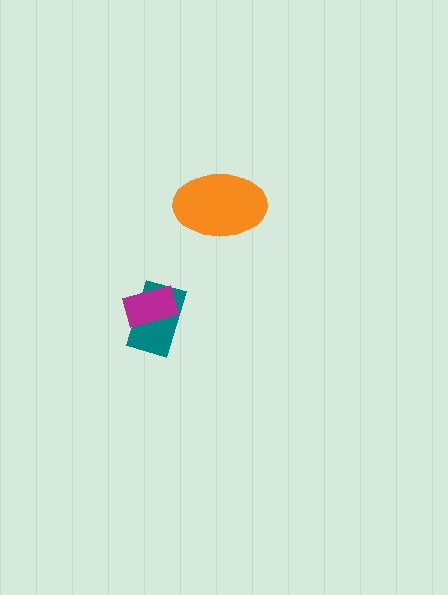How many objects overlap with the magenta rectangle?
1 object overlaps with the magenta rectangle.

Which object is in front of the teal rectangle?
The magenta rectangle is in front of the teal rectangle.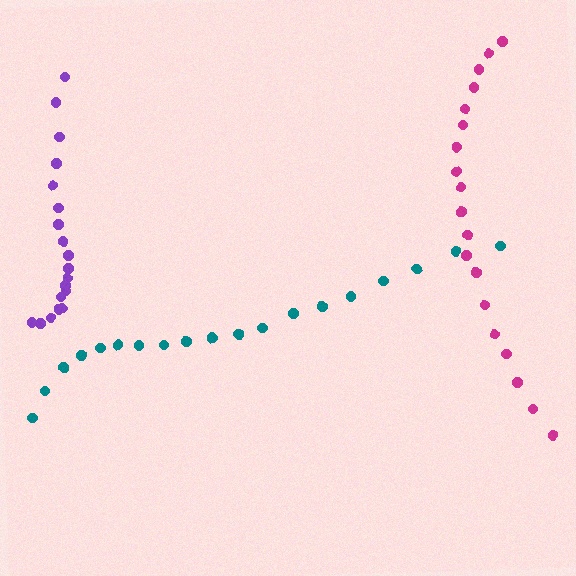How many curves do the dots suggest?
There are 3 distinct paths.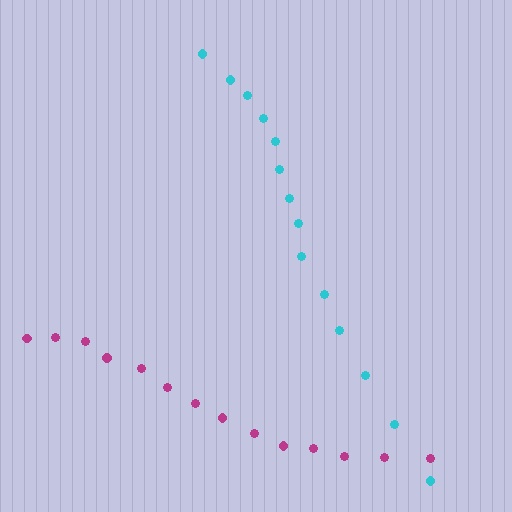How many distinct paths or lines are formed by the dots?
There are 2 distinct paths.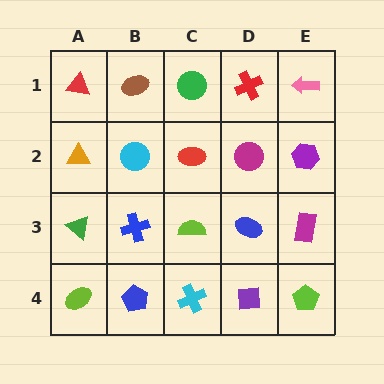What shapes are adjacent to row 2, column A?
A red triangle (row 1, column A), a green triangle (row 3, column A), a cyan circle (row 2, column B).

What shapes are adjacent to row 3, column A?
An orange triangle (row 2, column A), a lime ellipse (row 4, column A), a blue cross (row 3, column B).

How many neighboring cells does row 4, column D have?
3.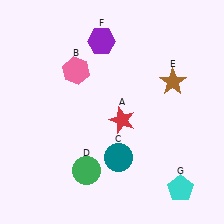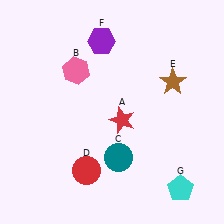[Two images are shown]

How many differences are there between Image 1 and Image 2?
There is 1 difference between the two images.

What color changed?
The circle (D) changed from green in Image 1 to red in Image 2.